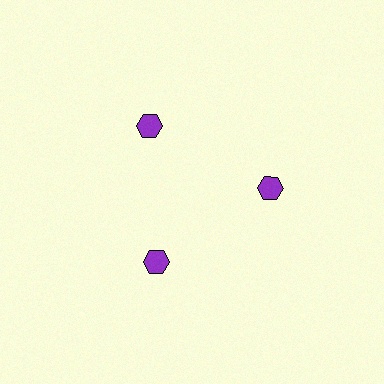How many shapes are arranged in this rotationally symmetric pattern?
There are 3 shapes, arranged in 3 groups of 1.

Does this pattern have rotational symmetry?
Yes, this pattern has 3-fold rotational symmetry. It looks the same after rotating 120 degrees around the center.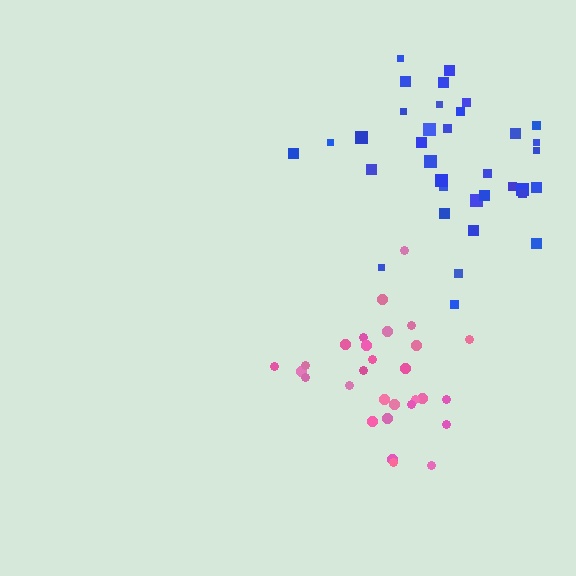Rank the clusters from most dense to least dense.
pink, blue.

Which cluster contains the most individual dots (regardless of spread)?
Blue (35).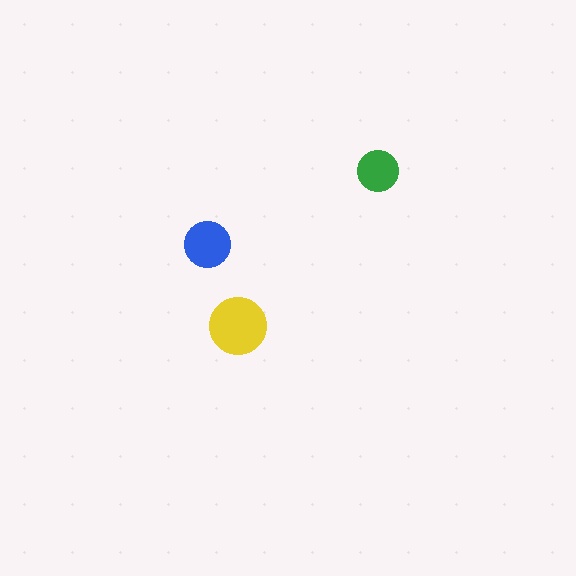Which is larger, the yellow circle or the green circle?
The yellow one.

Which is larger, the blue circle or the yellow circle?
The yellow one.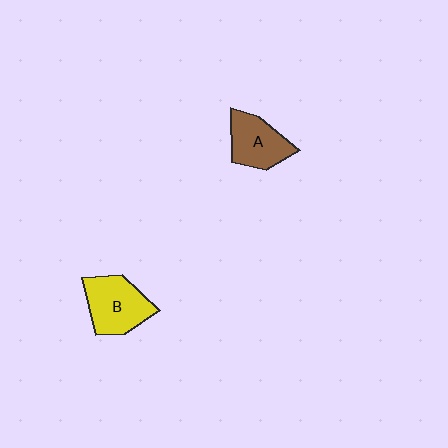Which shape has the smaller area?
Shape A (brown).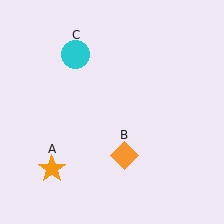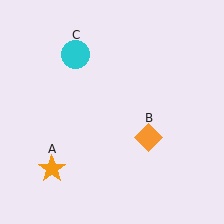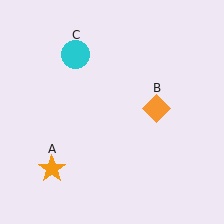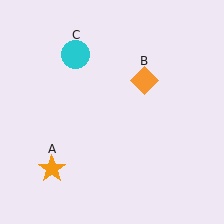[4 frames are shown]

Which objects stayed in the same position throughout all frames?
Orange star (object A) and cyan circle (object C) remained stationary.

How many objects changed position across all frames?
1 object changed position: orange diamond (object B).